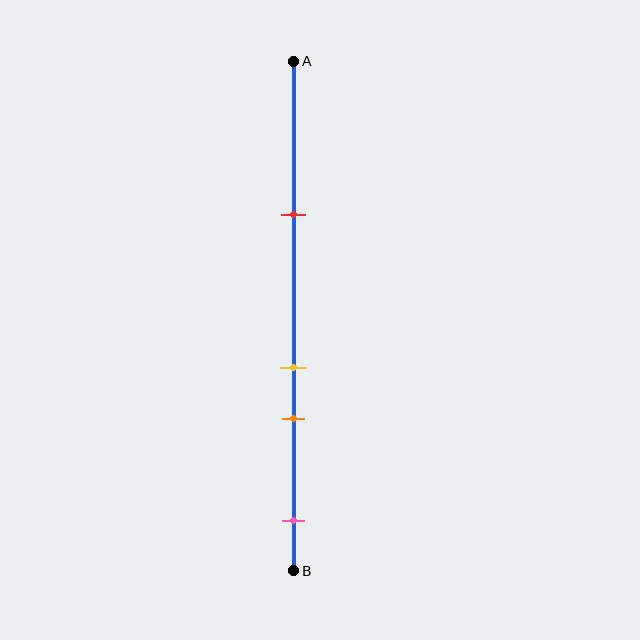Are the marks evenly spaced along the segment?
No, the marks are not evenly spaced.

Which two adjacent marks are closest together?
The yellow and orange marks are the closest adjacent pair.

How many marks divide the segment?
There are 4 marks dividing the segment.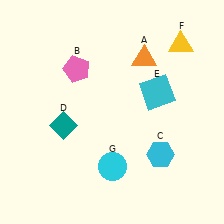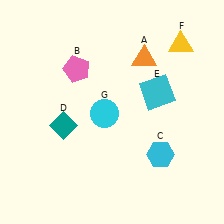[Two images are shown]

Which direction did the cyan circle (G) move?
The cyan circle (G) moved up.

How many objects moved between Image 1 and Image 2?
1 object moved between the two images.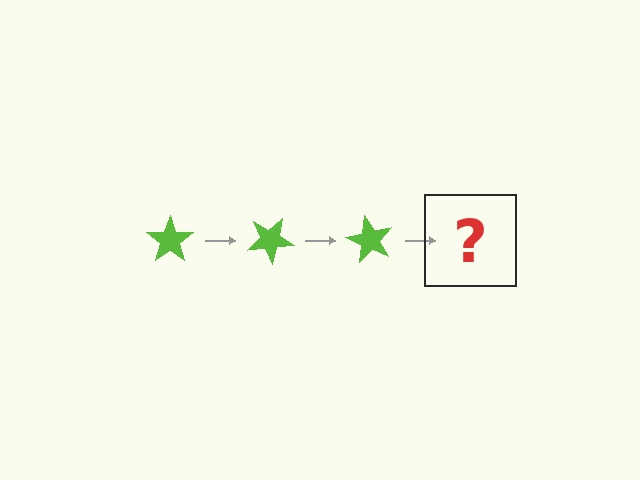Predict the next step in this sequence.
The next step is a lime star rotated 90 degrees.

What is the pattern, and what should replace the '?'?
The pattern is that the star rotates 30 degrees each step. The '?' should be a lime star rotated 90 degrees.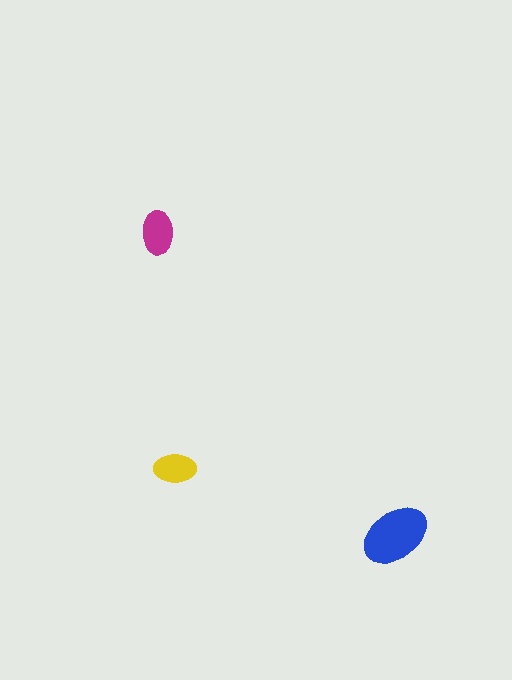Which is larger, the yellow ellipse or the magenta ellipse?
The magenta one.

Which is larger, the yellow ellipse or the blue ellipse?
The blue one.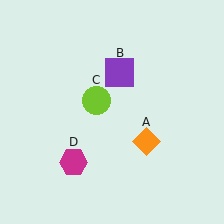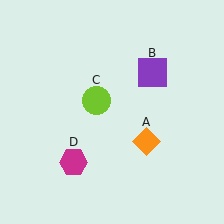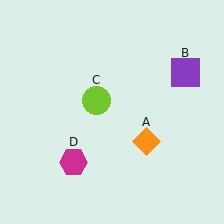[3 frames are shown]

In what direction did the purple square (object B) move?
The purple square (object B) moved right.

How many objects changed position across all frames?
1 object changed position: purple square (object B).